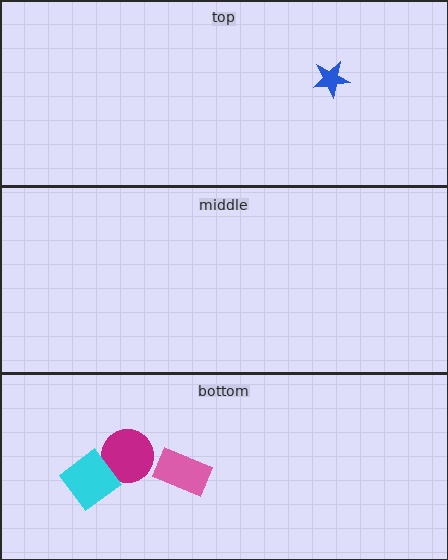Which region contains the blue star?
The top region.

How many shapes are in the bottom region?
3.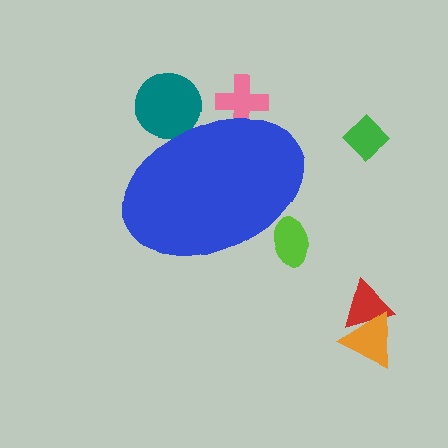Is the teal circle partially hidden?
Yes, the teal circle is partially hidden behind the blue ellipse.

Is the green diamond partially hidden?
No, the green diamond is fully visible.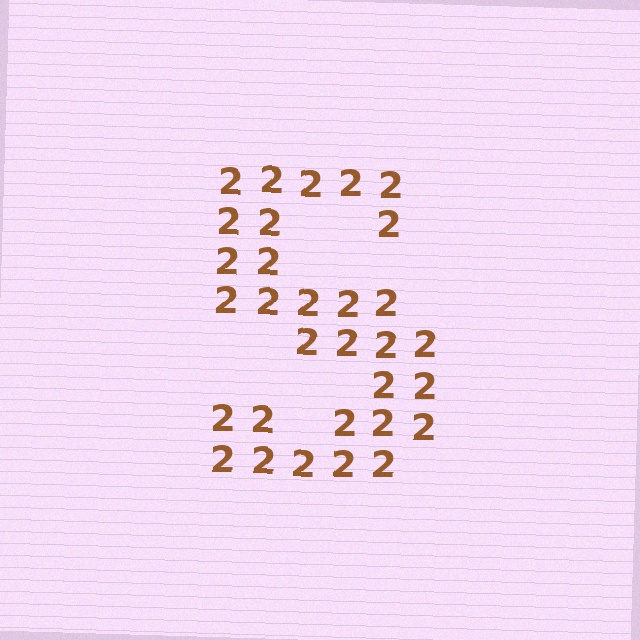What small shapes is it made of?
It is made of small digit 2's.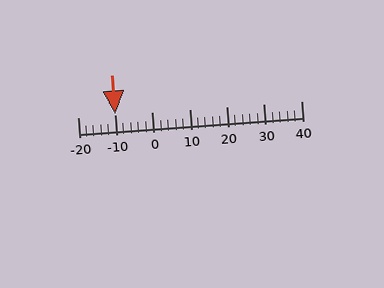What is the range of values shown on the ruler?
The ruler shows values from -20 to 40.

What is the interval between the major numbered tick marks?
The major tick marks are spaced 10 units apart.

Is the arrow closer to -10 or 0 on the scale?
The arrow is closer to -10.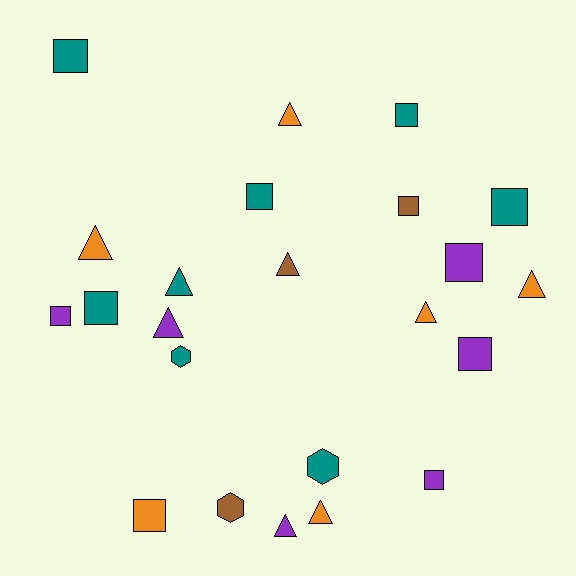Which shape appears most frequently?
Square, with 11 objects.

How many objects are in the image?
There are 23 objects.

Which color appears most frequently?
Teal, with 8 objects.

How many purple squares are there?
There are 4 purple squares.